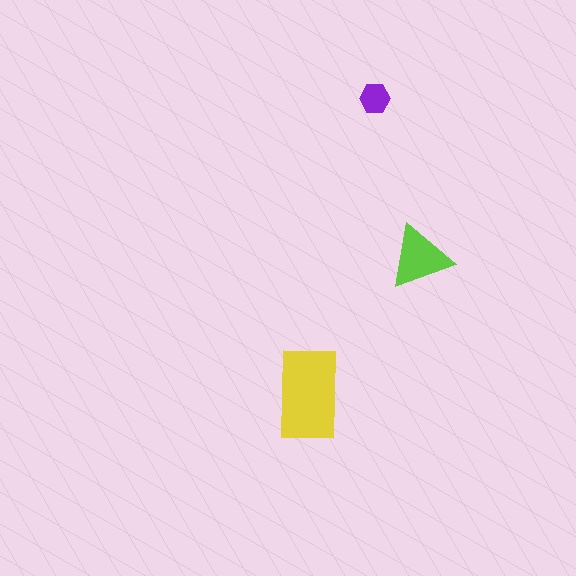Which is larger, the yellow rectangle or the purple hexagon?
The yellow rectangle.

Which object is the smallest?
The purple hexagon.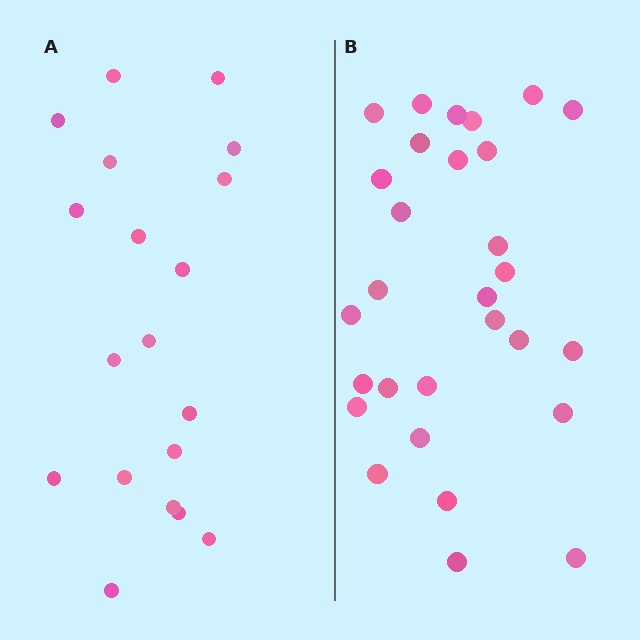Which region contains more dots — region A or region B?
Region B (the right region) has more dots.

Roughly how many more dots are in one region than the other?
Region B has roughly 10 or so more dots than region A.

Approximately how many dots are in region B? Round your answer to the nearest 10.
About 30 dots. (The exact count is 29, which rounds to 30.)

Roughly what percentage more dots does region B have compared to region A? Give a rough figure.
About 55% more.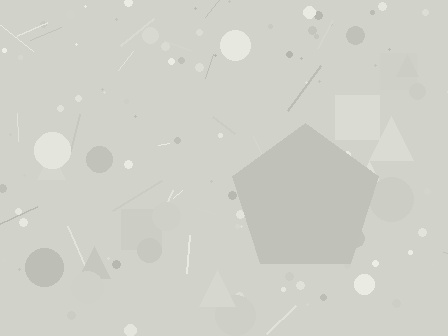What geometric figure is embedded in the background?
A pentagon is embedded in the background.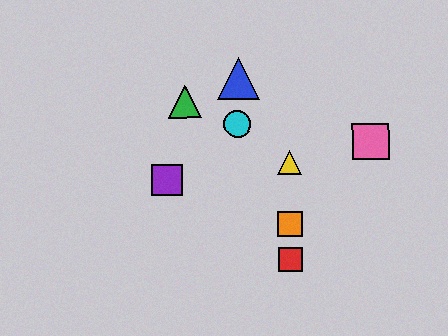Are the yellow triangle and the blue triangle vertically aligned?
No, the yellow triangle is at x≈289 and the blue triangle is at x≈238.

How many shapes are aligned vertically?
3 shapes (the red square, the yellow triangle, the orange square) are aligned vertically.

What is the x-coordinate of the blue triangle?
The blue triangle is at x≈238.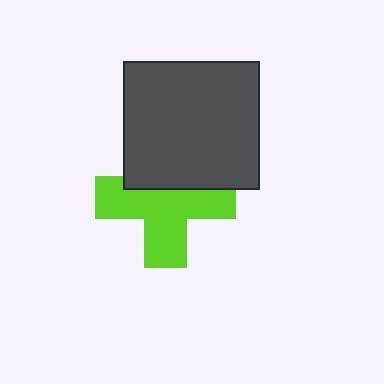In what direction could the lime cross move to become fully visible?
The lime cross could move down. That would shift it out from behind the dark gray rectangle entirely.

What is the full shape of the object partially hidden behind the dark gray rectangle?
The partially hidden object is a lime cross.